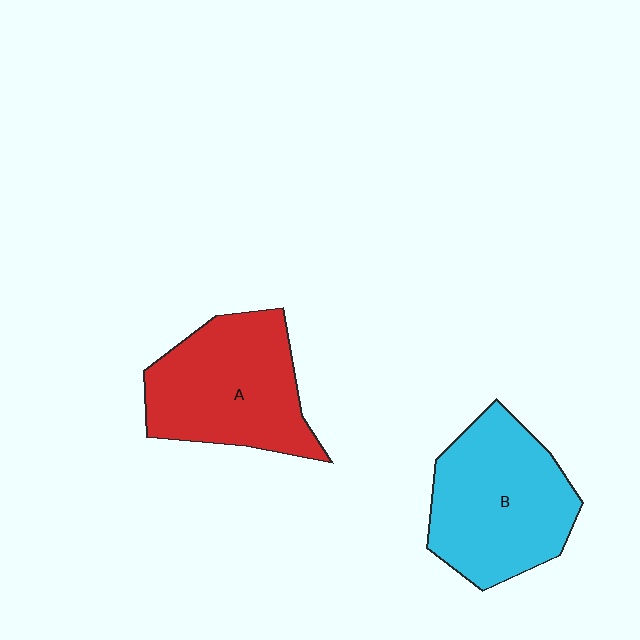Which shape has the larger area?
Shape B (cyan).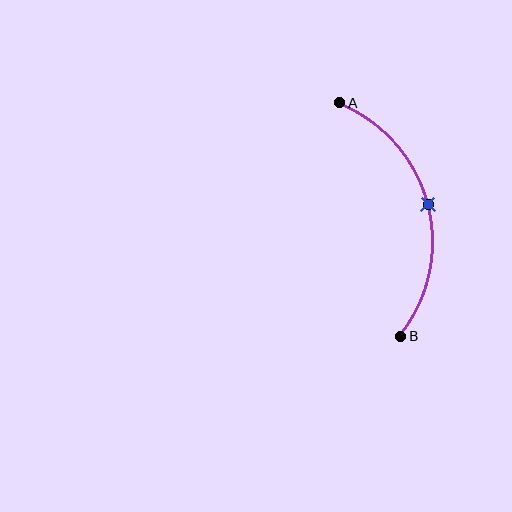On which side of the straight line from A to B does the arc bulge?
The arc bulges to the right of the straight line connecting A and B.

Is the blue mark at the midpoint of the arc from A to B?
Yes. The blue mark lies on the arc at equal arc-length from both A and B — it is the arc midpoint.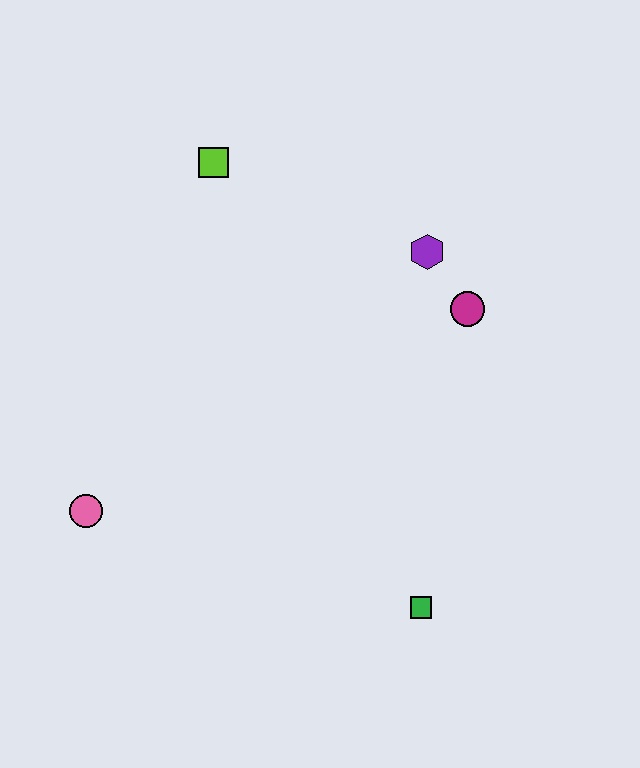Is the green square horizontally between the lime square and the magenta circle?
Yes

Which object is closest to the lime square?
The purple hexagon is closest to the lime square.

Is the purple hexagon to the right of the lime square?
Yes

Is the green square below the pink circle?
Yes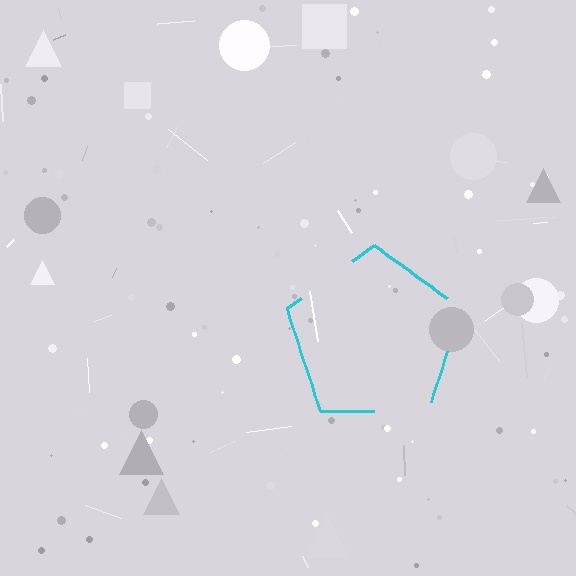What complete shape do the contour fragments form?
The contour fragments form a pentagon.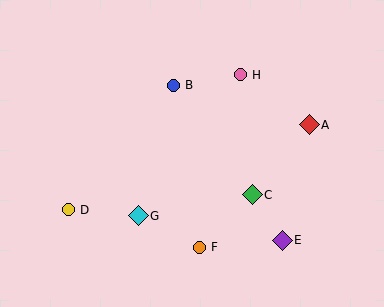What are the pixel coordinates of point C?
Point C is at (252, 195).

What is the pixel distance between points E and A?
The distance between E and A is 118 pixels.